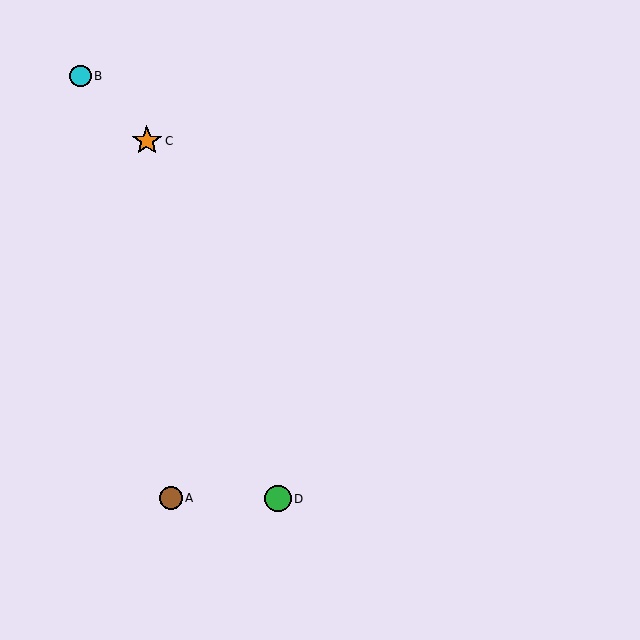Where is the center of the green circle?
The center of the green circle is at (278, 499).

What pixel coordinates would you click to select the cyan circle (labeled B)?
Click at (80, 76) to select the cyan circle B.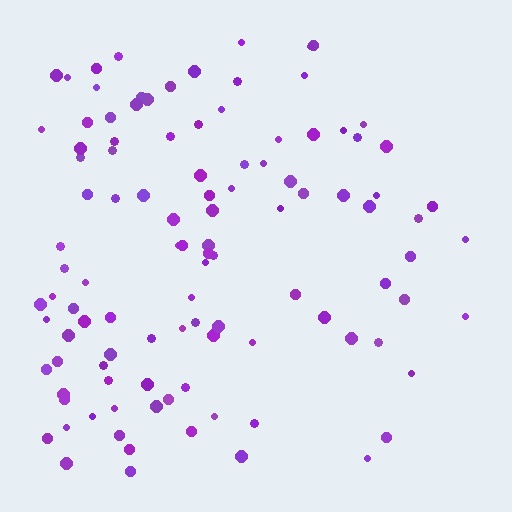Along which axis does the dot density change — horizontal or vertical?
Horizontal.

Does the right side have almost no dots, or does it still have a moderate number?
Still a moderate number, just noticeably fewer than the left.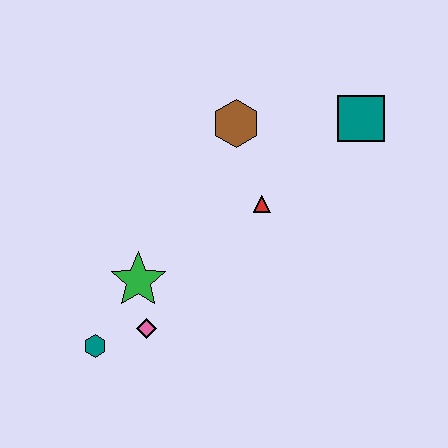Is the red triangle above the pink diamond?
Yes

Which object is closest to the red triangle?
The brown hexagon is closest to the red triangle.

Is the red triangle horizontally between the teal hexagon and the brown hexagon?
No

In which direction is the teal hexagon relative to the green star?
The teal hexagon is below the green star.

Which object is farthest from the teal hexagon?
The teal square is farthest from the teal hexagon.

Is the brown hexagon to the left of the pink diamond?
No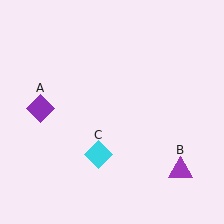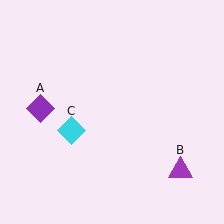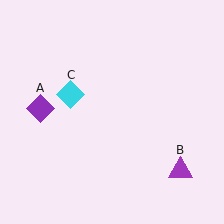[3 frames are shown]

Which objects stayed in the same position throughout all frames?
Purple diamond (object A) and purple triangle (object B) remained stationary.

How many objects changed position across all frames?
1 object changed position: cyan diamond (object C).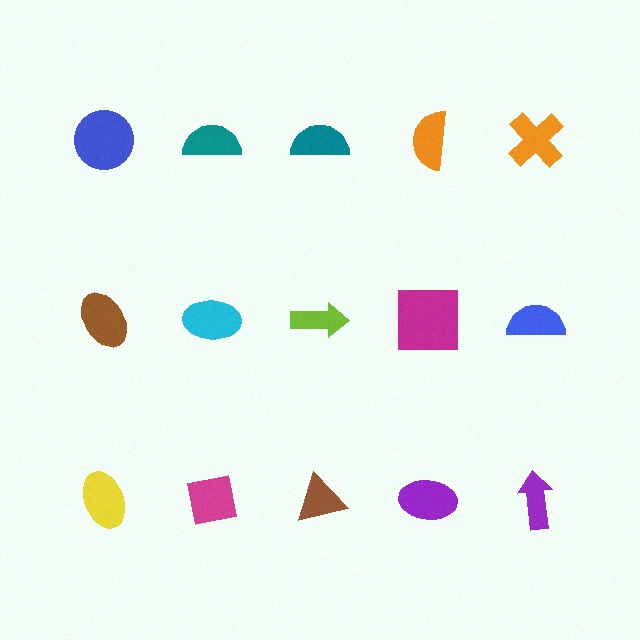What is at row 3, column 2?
A magenta square.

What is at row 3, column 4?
A purple ellipse.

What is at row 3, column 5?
A purple arrow.